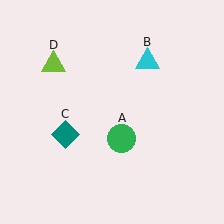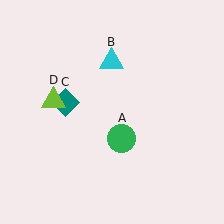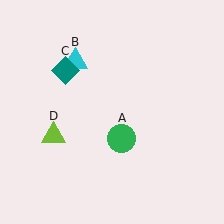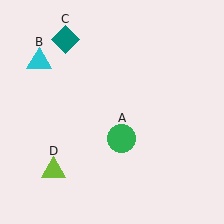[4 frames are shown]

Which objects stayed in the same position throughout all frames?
Green circle (object A) remained stationary.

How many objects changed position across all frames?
3 objects changed position: cyan triangle (object B), teal diamond (object C), lime triangle (object D).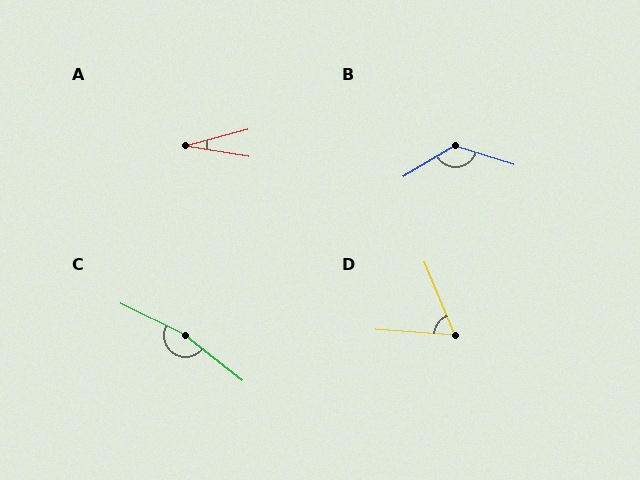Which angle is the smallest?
A, at approximately 25 degrees.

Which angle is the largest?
C, at approximately 168 degrees.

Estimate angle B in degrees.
Approximately 131 degrees.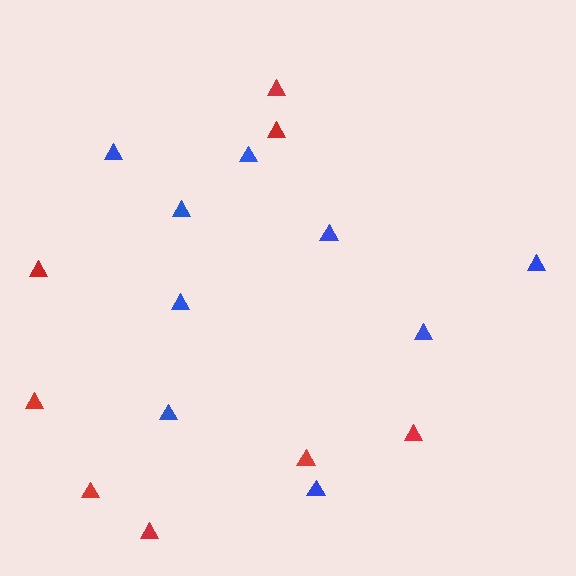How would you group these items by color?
There are 2 groups: one group of red triangles (8) and one group of blue triangles (9).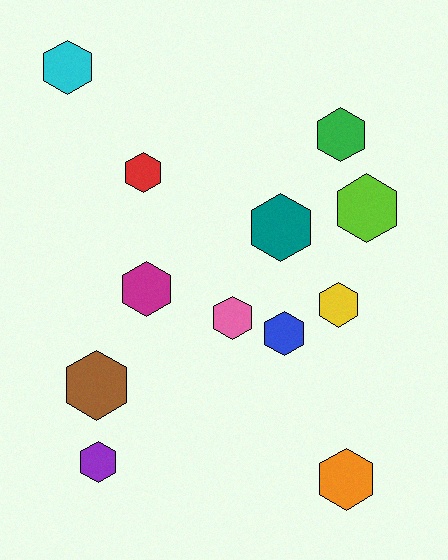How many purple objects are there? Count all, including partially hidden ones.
There is 1 purple object.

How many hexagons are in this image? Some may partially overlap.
There are 12 hexagons.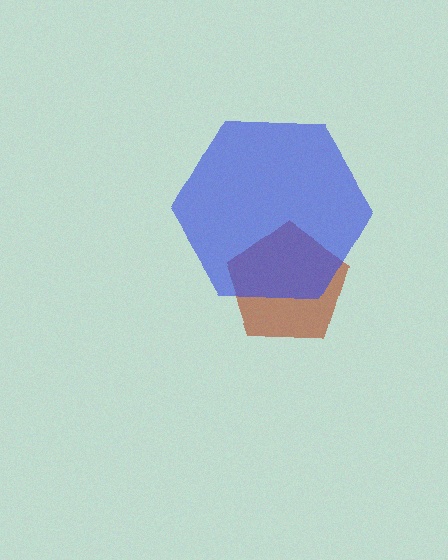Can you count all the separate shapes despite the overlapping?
Yes, there are 2 separate shapes.